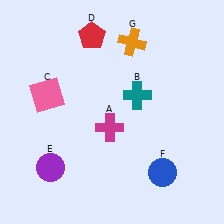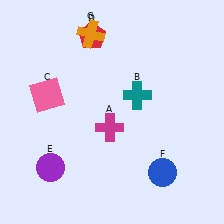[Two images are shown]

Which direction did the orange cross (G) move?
The orange cross (G) moved left.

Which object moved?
The orange cross (G) moved left.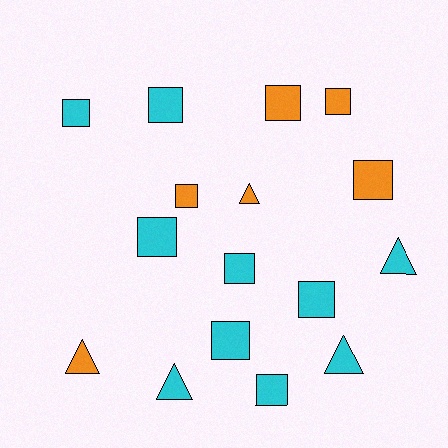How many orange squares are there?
There are 4 orange squares.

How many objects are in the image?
There are 16 objects.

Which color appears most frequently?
Cyan, with 10 objects.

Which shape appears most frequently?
Square, with 11 objects.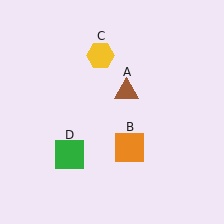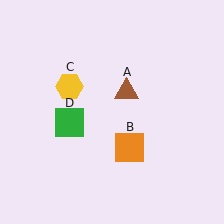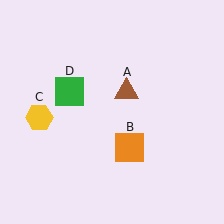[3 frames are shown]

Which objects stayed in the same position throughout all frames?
Brown triangle (object A) and orange square (object B) remained stationary.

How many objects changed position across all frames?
2 objects changed position: yellow hexagon (object C), green square (object D).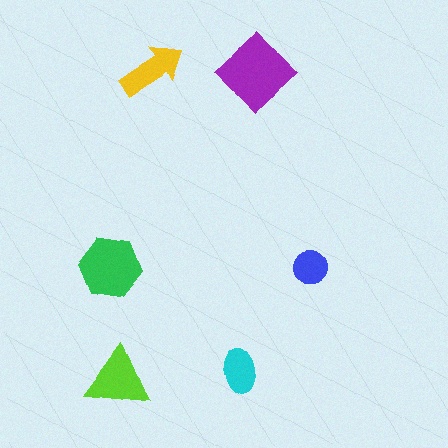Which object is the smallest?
The blue circle.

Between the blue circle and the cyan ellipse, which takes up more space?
The cyan ellipse.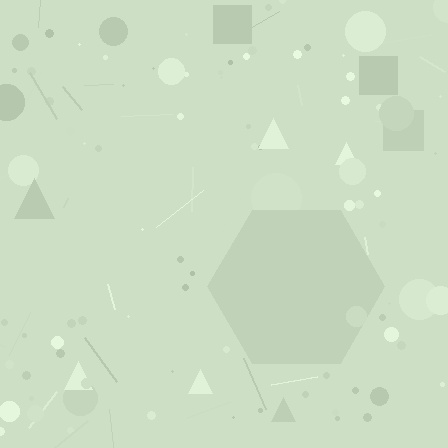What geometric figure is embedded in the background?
A hexagon is embedded in the background.